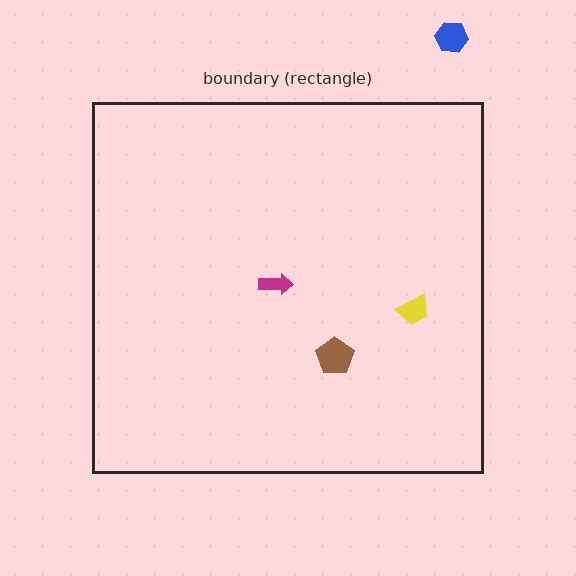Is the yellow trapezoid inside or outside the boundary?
Inside.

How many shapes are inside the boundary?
3 inside, 1 outside.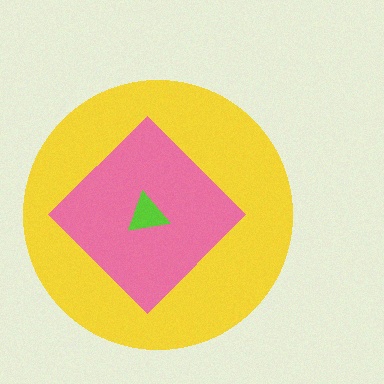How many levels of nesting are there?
3.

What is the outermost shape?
The yellow circle.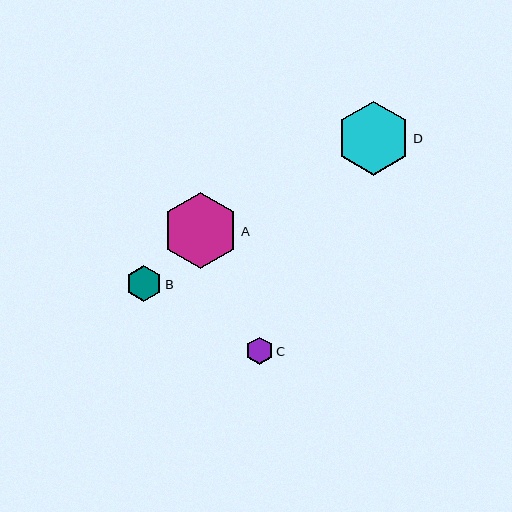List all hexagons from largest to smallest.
From largest to smallest: A, D, B, C.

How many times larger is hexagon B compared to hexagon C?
Hexagon B is approximately 1.3 times the size of hexagon C.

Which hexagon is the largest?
Hexagon A is the largest with a size of approximately 76 pixels.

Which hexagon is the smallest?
Hexagon C is the smallest with a size of approximately 27 pixels.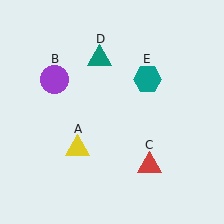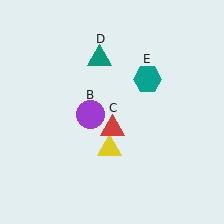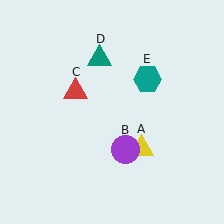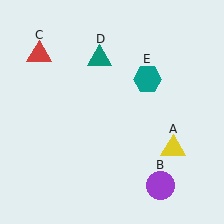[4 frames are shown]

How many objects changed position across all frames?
3 objects changed position: yellow triangle (object A), purple circle (object B), red triangle (object C).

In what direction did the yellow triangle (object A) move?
The yellow triangle (object A) moved right.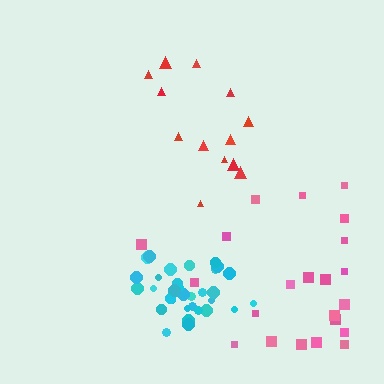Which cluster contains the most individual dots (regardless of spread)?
Cyan (34).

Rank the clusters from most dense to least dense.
cyan, pink, red.